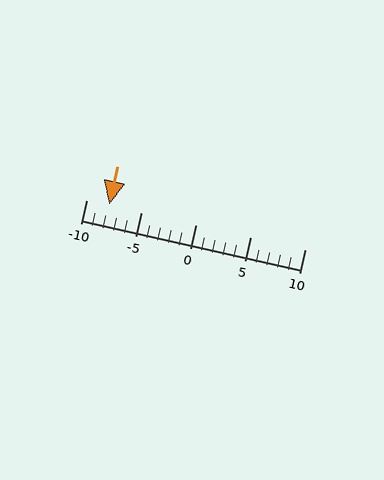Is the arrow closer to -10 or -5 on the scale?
The arrow is closer to -10.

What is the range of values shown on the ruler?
The ruler shows values from -10 to 10.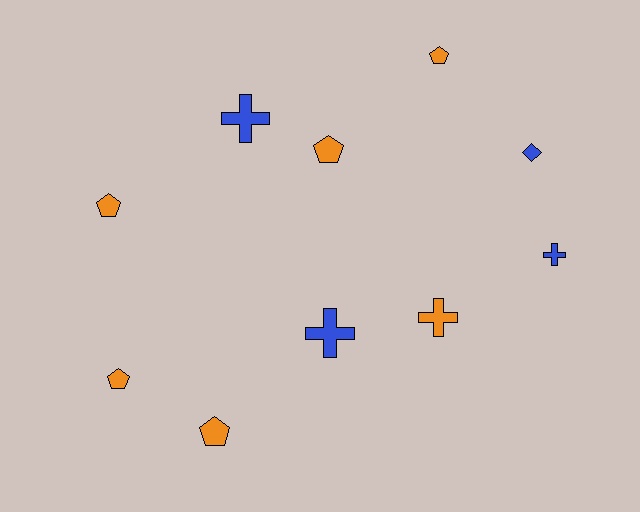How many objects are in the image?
There are 10 objects.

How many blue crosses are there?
There are 3 blue crosses.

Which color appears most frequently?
Orange, with 6 objects.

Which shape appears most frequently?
Pentagon, with 5 objects.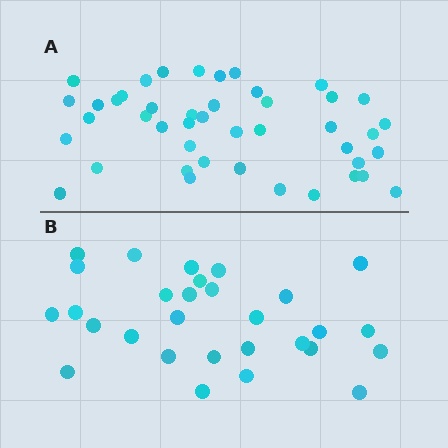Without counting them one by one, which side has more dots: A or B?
Region A (the top region) has more dots.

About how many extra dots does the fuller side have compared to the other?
Region A has approximately 15 more dots than region B.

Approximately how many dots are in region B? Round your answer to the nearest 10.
About 30 dots. (The exact count is 29, which rounds to 30.)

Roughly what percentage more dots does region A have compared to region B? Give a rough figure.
About 50% more.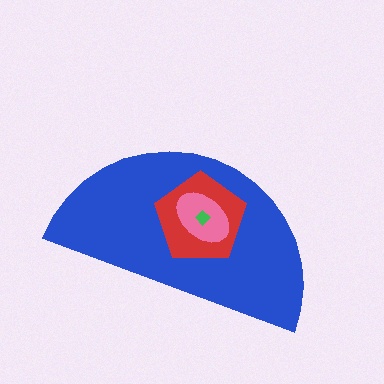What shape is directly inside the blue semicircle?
The red pentagon.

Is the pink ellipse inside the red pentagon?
Yes.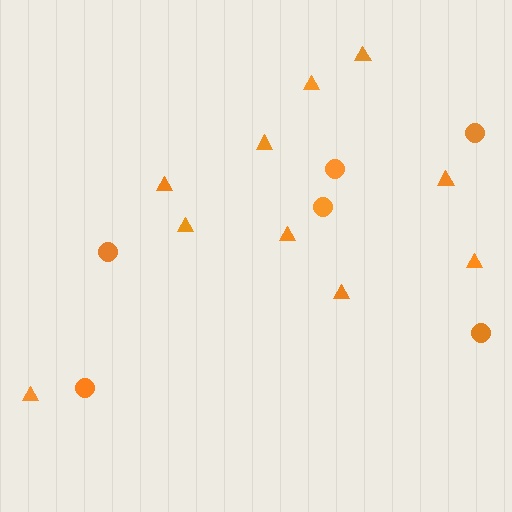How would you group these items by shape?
There are 2 groups: one group of triangles (10) and one group of circles (6).